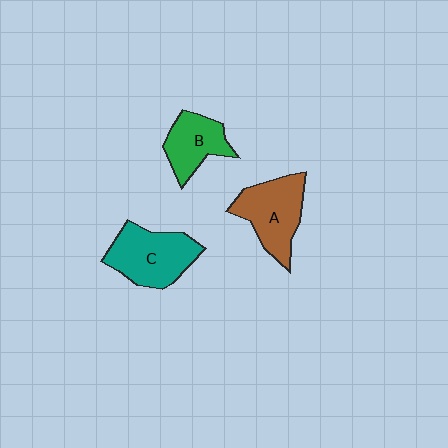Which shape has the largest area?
Shape C (teal).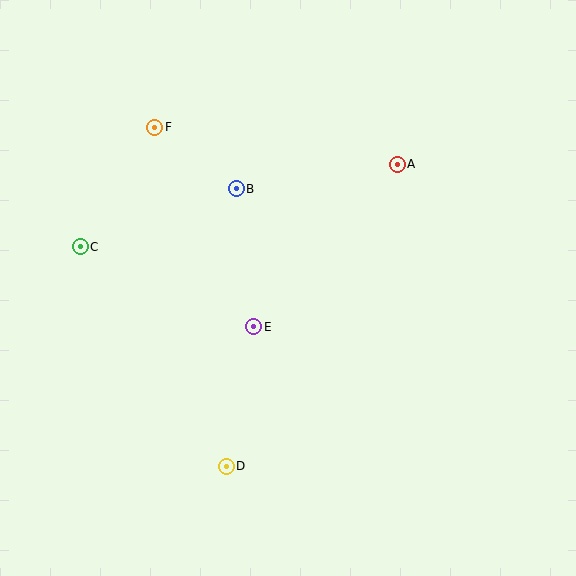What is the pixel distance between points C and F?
The distance between C and F is 141 pixels.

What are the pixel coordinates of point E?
Point E is at (254, 327).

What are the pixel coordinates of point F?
Point F is at (155, 127).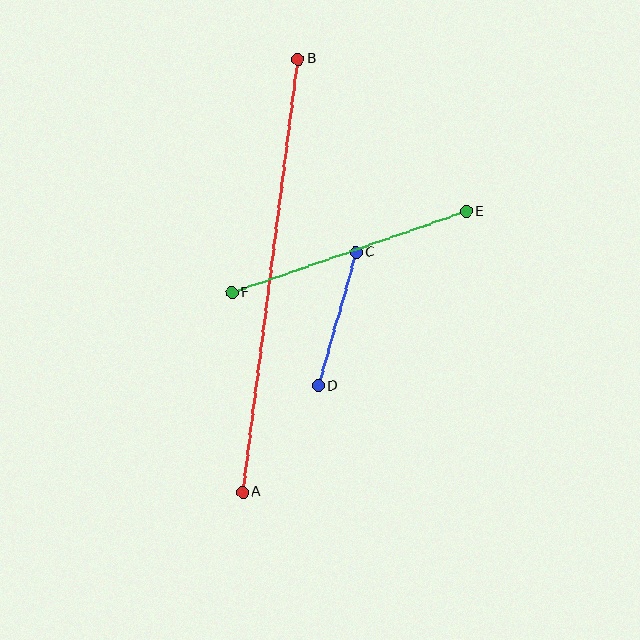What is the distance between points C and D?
The distance is approximately 139 pixels.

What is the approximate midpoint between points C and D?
The midpoint is at approximately (337, 319) pixels.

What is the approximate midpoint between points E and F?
The midpoint is at approximately (349, 252) pixels.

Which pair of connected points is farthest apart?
Points A and B are farthest apart.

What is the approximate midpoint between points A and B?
The midpoint is at approximately (270, 276) pixels.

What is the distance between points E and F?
The distance is approximately 248 pixels.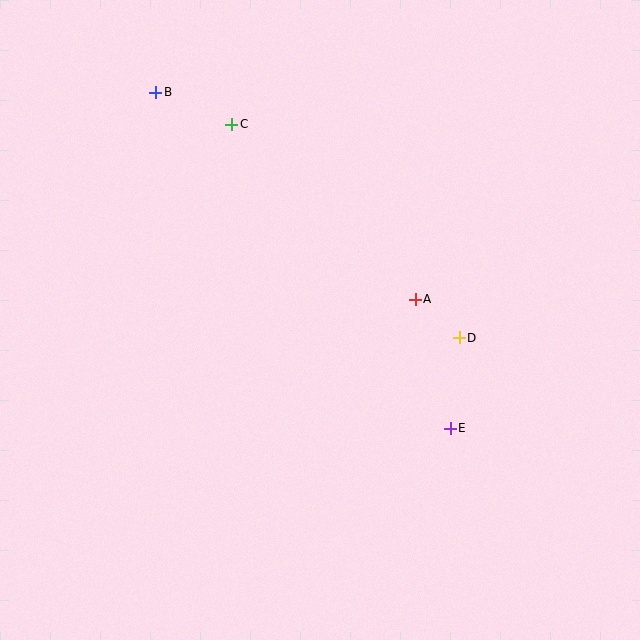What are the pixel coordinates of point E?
Point E is at (450, 428).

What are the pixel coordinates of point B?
Point B is at (156, 92).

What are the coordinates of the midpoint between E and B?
The midpoint between E and B is at (303, 260).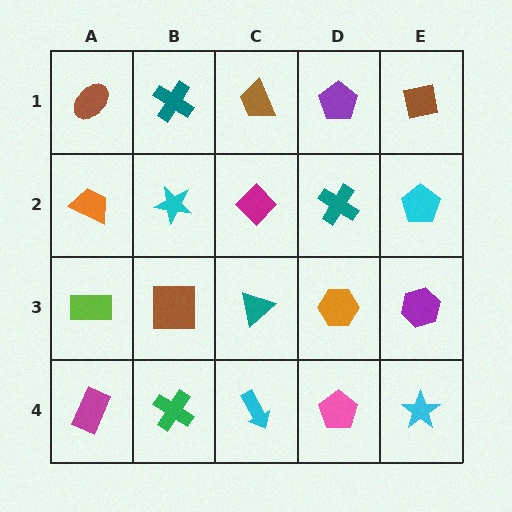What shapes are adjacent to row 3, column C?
A magenta diamond (row 2, column C), a cyan arrow (row 4, column C), a brown square (row 3, column B), an orange hexagon (row 3, column D).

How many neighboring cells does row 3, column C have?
4.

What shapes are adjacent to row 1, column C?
A magenta diamond (row 2, column C), a teal cross (row 1, column B), a purple pentagon (row 1, column D).